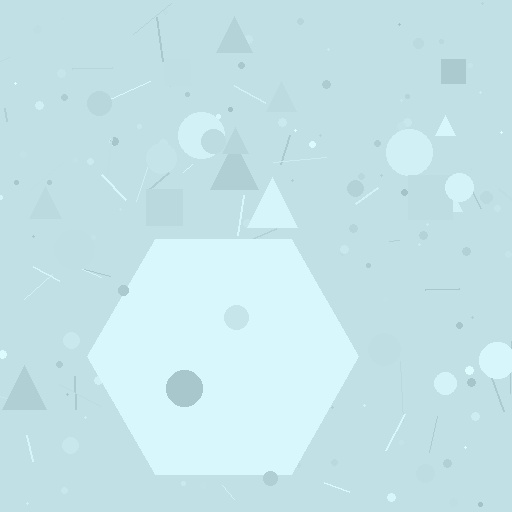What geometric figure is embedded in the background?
A hexagon is embedded in the background.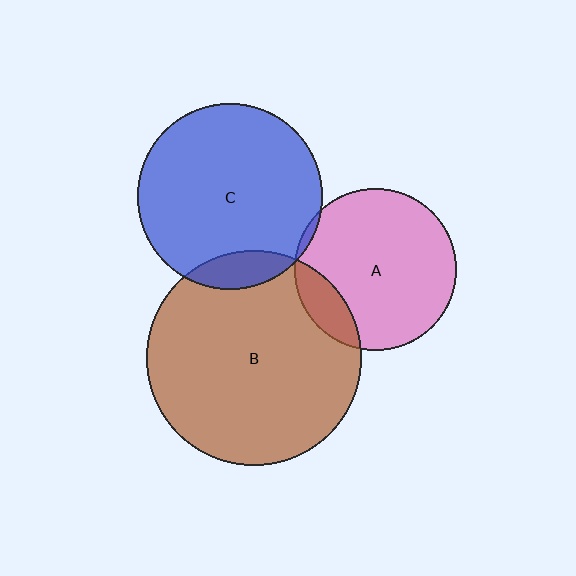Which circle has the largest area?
Circle B (brown).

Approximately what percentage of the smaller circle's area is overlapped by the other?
Approximately 5%.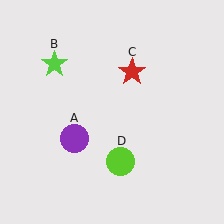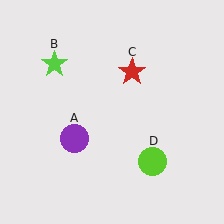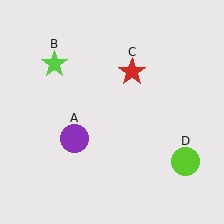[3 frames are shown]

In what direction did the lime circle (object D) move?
The lime circle (object D) moved right.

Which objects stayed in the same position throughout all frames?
Purple circle (object A) and lime star (object B) and red star (object C) remained stationary.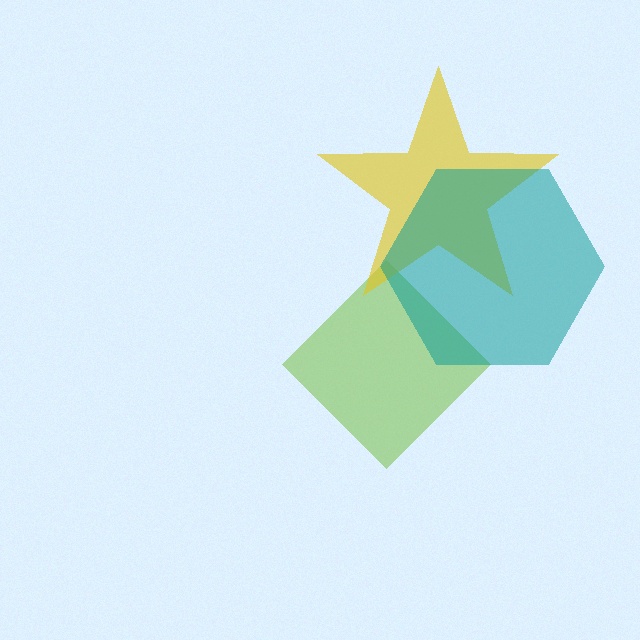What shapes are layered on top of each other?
The layered shapes are: a lime diamond, a yellow star, a teal hexagon.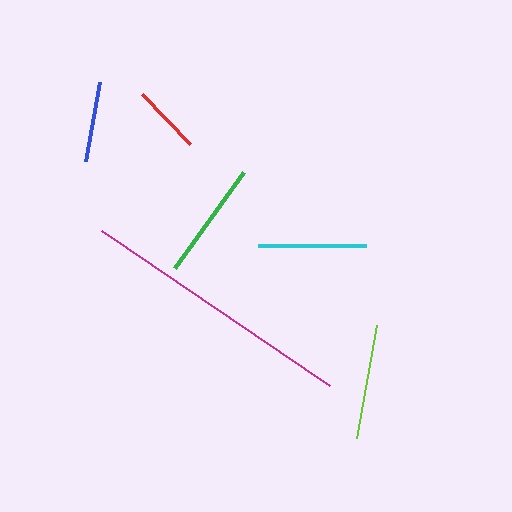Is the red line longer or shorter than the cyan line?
The cyan line is longer than the red line.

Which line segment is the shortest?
The red line is the shortest at approximately 69 pixels.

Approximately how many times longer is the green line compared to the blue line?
The green line is approximately 1.5 times the length of the blue line.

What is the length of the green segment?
The green segment is approximately 118 pixels long.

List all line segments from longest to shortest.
From longest to shortest: magenta, green, lime, cyan, blue, red.